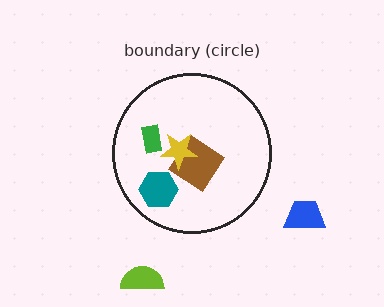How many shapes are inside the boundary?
4 inside, 2 outside.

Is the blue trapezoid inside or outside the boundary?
Outside.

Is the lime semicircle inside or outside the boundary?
Outside.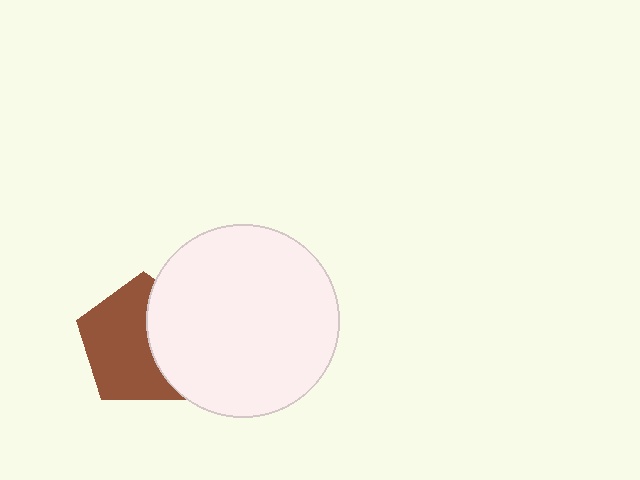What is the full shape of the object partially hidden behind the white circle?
The partially hidden object is a brown pentagon.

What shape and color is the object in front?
The object in front is a white circle.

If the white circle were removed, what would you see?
You would see the complete brown pentagon.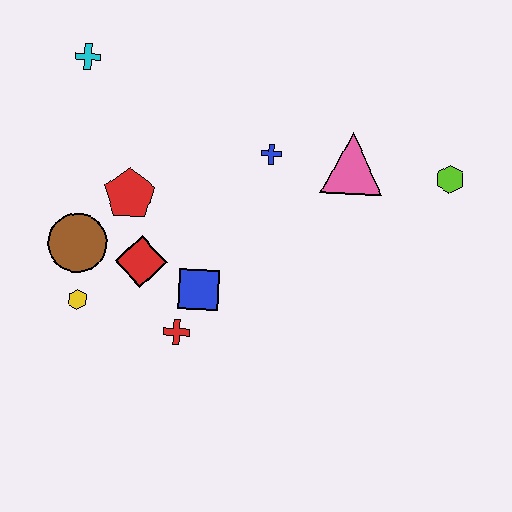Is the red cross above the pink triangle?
No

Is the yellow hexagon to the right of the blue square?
No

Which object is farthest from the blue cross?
The yellow hexagon is farthest from the blue cross.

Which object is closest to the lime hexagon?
The pink triangle is closest to the lime hexagon.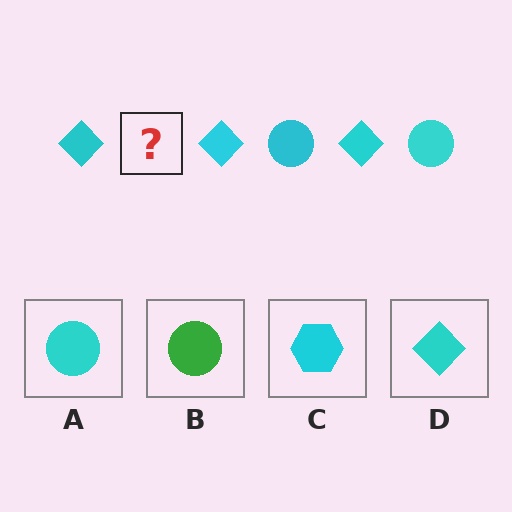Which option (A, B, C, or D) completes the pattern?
A.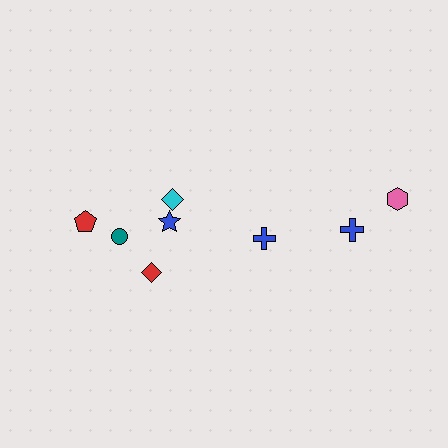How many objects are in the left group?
There are 5 objects.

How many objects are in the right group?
There are 3 objects.